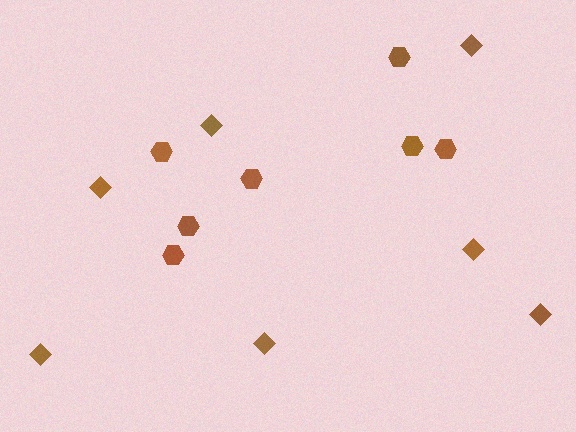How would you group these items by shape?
There are 2 groups: one group of hexagons (7) and one group of diamonds (7).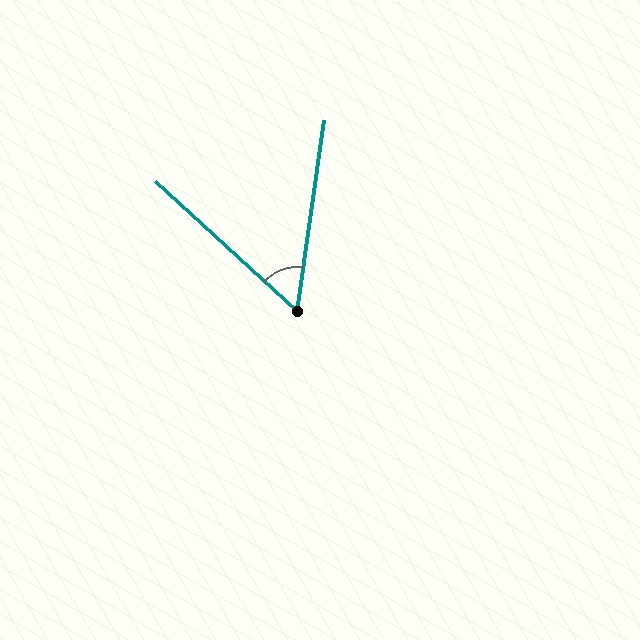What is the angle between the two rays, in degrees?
Approximately 56 degrees.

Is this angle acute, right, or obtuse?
It is acute.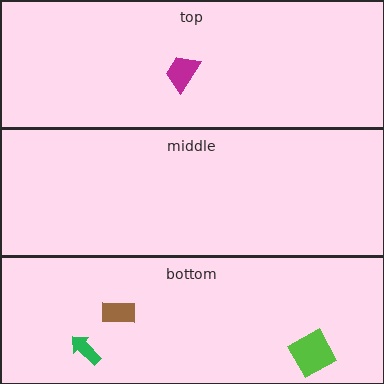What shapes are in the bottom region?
The lime square, the green arrow, the brown rectangle.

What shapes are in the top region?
The magenta trapezoid.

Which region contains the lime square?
The bottom region.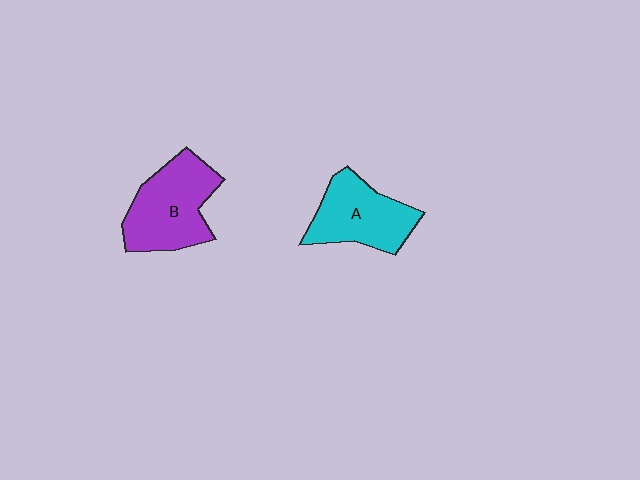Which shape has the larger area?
Shape B (purple).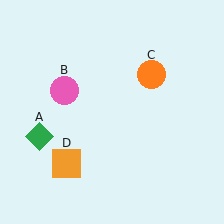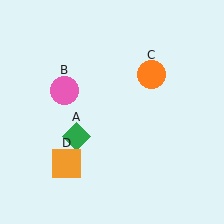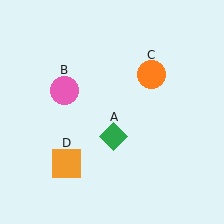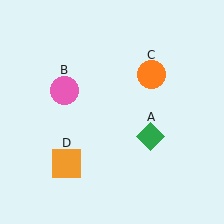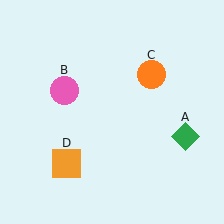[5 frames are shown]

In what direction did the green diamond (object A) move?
The green diamond (object A) moved right.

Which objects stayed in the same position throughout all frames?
Pink circle (object B) and orange circle (object C) and orange square (object D) remained stationary.